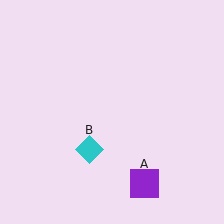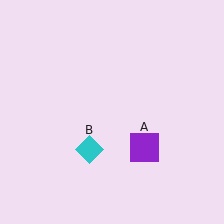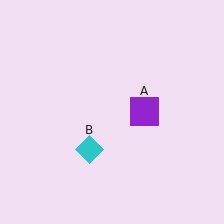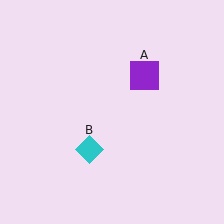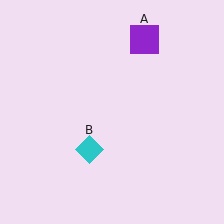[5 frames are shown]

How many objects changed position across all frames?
1 object changed position: purple square (object A).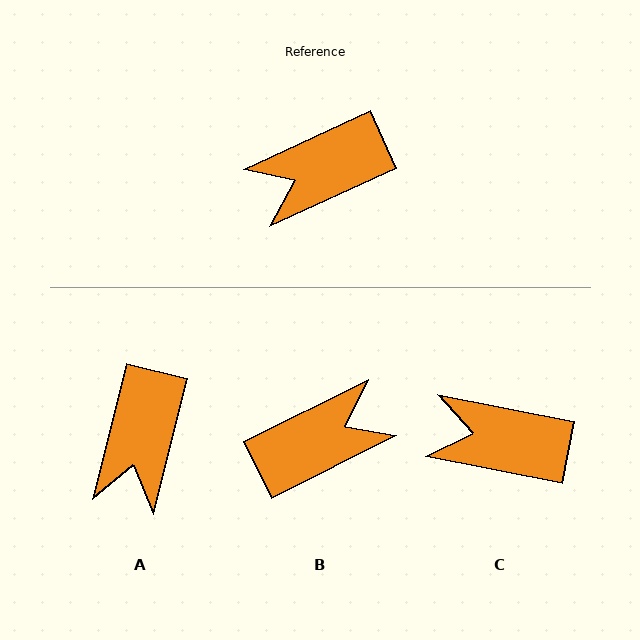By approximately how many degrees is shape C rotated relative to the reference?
Approximately 36 degrees clockwise.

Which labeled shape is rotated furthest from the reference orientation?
B, about 178 degrees away.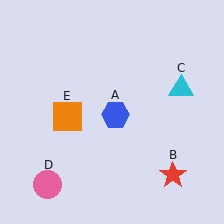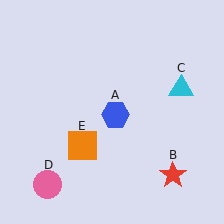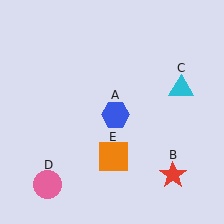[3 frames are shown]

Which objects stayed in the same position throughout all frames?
Blue hexagon (object A) and red star (object B) and cyan triangle (object C) and pink circle (object D) remained stationary.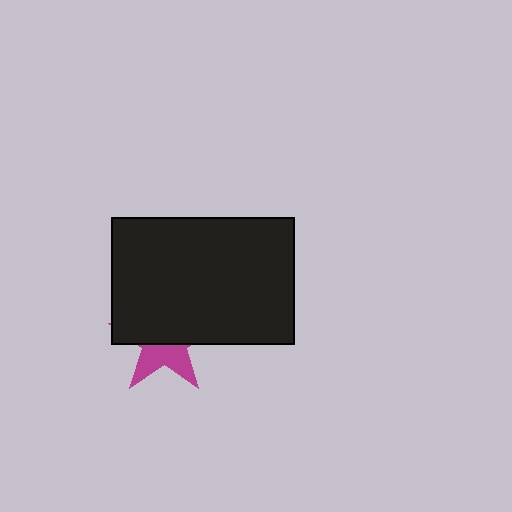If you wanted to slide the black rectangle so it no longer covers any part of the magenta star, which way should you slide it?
Slide it up — that is the most direct way to separate the two shapes.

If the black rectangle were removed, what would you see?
You would see the complete magenta star.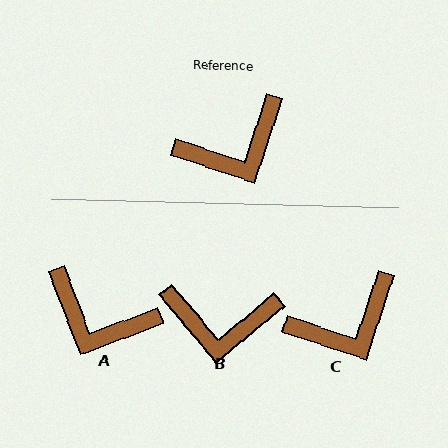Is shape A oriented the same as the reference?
No, it is off by about 51 degrees.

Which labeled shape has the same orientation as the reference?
C.